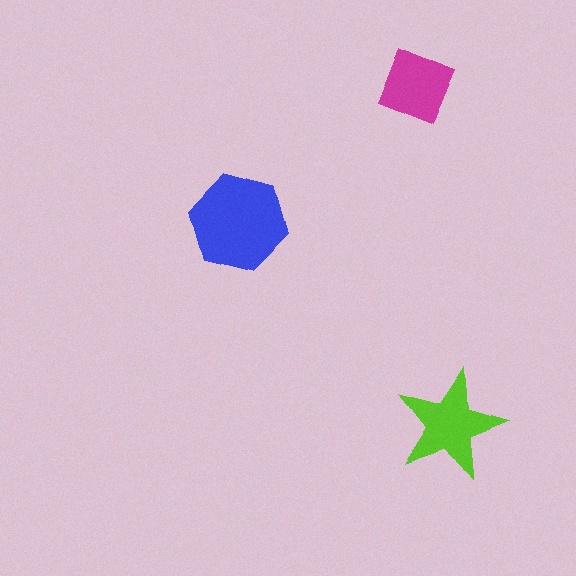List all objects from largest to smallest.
The blue hexagon, the lime star, the magenta diamond.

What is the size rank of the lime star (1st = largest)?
2nd.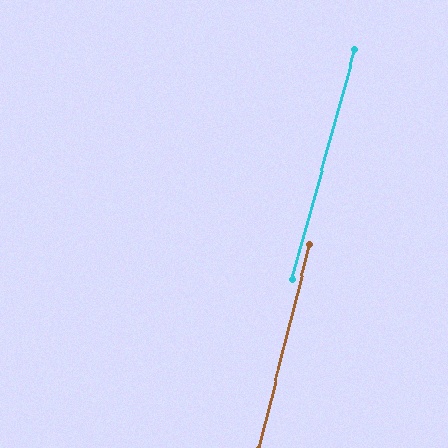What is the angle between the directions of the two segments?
Approximately 1 degree.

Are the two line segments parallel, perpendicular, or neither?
Parallel — their directions differ by only 1.4°.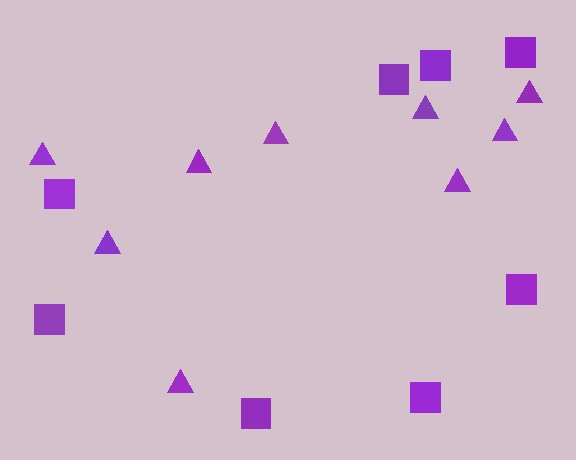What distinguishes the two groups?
There are 2 groups: one group of triangles (9) and one group of squares (8).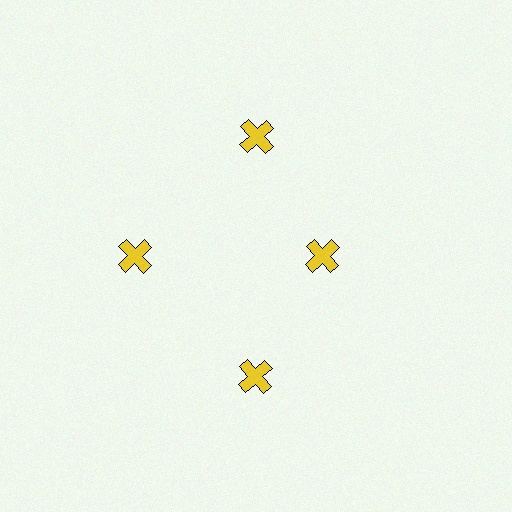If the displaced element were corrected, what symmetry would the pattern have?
It would have 4-fold rotational symmetry — the pattern would map onto itself every 90 degrees.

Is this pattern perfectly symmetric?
No. The 4 yellow crosses are arranged in a ring, but one element near the 3 o'clock position is pulled inward toward the center, breaking the 4-fold rotational symmetry.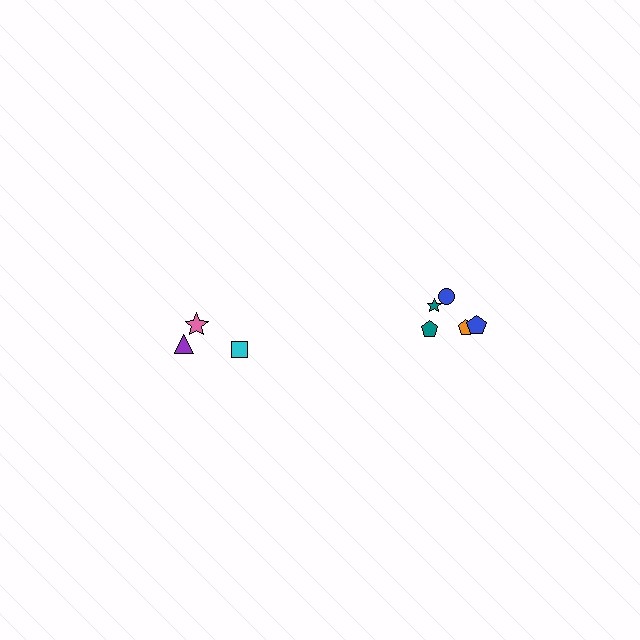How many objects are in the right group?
There are 5 objects.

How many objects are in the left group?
There are 3 objects.